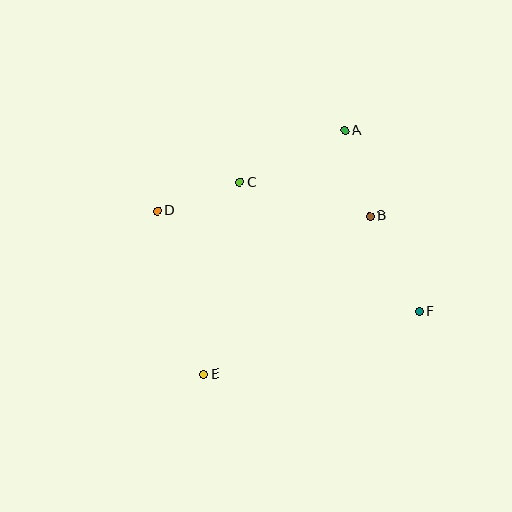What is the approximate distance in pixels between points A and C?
The distance between A and C is approximately 117 pixels.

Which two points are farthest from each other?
Points A and E are farthest from each other.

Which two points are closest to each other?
Points C and D are closest to each other.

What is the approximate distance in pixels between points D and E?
The distance between D and E is approximately 170 pixels.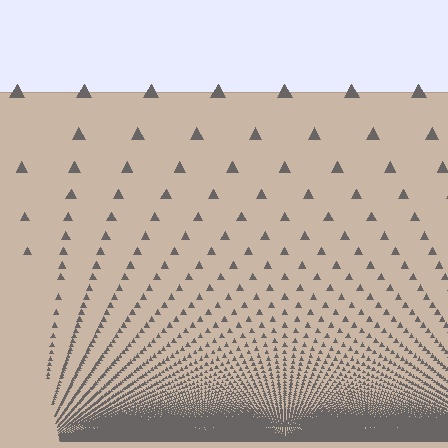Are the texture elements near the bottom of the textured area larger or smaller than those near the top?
Smaller. The gradient is inverted — elements near the bottom are smaller and denser.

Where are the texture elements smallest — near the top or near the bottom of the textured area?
Near the bottom.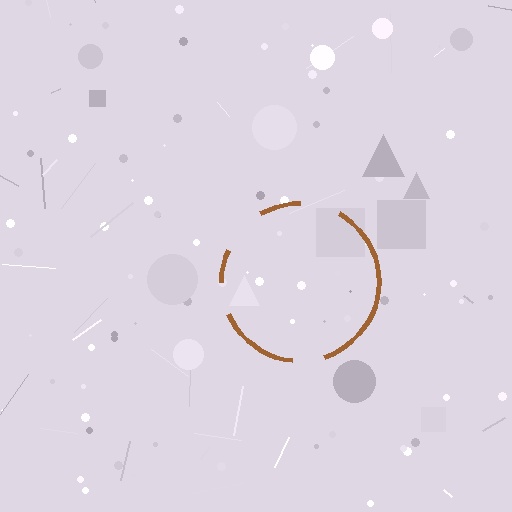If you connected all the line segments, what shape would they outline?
They would outline a circle.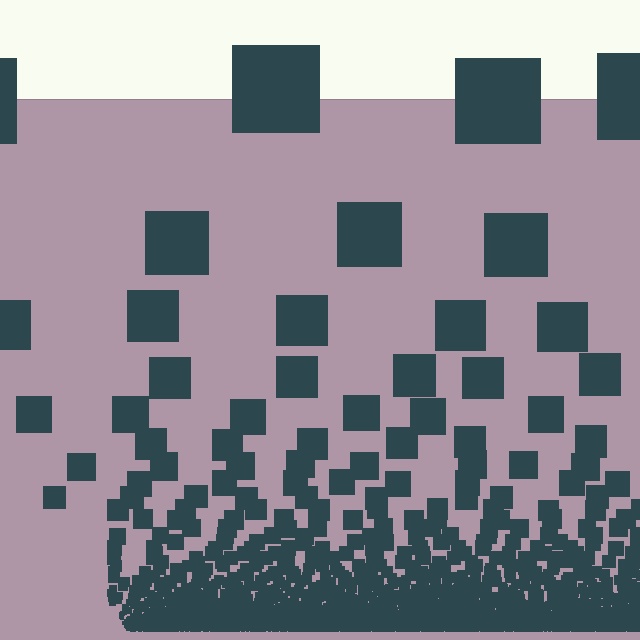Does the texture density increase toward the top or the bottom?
Density increases toward the bottom.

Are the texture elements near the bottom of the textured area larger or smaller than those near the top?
Smaller. The gradient is inverted — elements near the bottom are smaller and denser.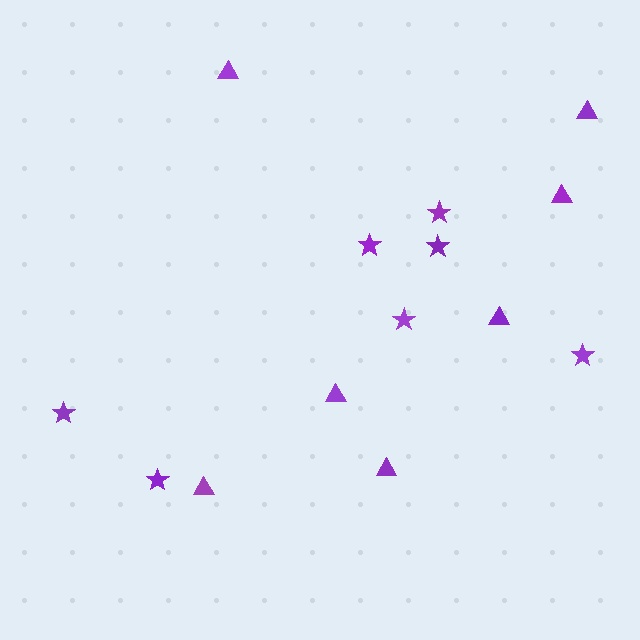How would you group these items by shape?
There are 2 groups: one group of stars (7) and one group of triangles (7).